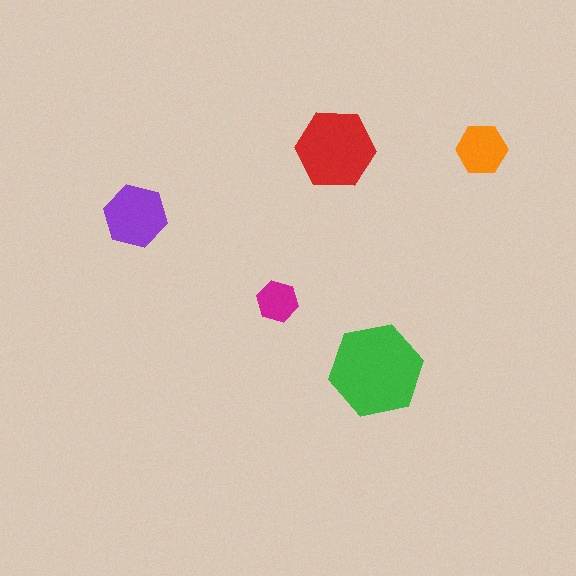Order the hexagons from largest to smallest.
the green one, the red one, the purple one, the orange one, the magenta one.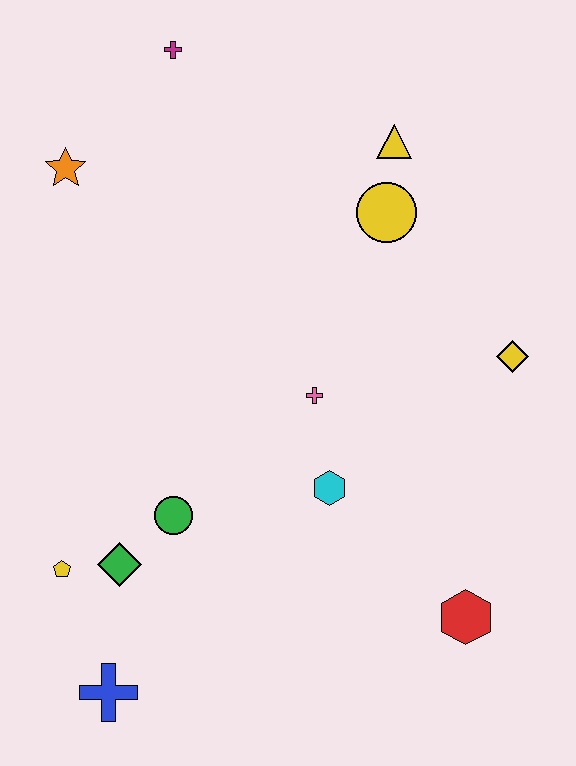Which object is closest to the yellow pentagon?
The green diamond is closest to the yellow pentagon.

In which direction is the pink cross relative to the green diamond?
The pink cross is to the right of the green diamond.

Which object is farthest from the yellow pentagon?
The yellow triangle is farthest from the yellow pentagon.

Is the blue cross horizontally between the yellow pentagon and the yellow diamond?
Yes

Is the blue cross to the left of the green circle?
Yes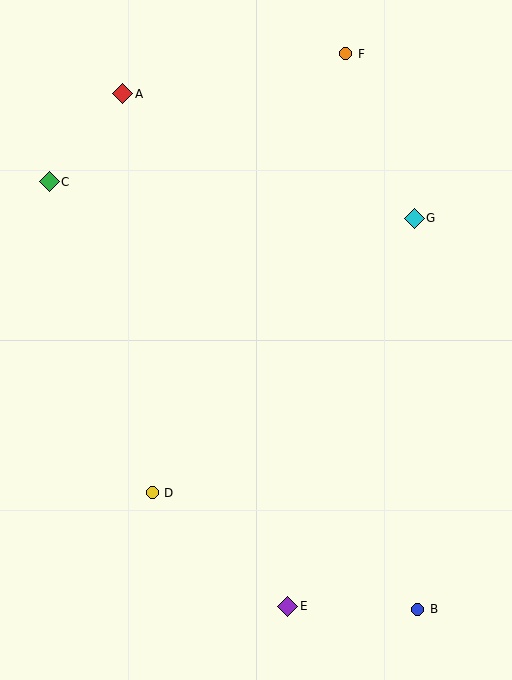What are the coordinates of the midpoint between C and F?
The midpoint between C and F is at (197, 118).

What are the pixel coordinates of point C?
Point C is at (49, 182).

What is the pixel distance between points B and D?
The distance between B and D is 290 pixels.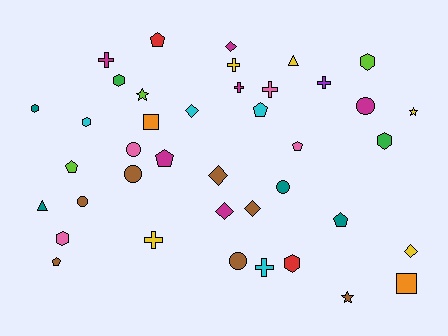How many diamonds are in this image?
There are 6 diamonds.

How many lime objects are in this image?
There are 3 lime objects.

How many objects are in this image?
There are 40 objects.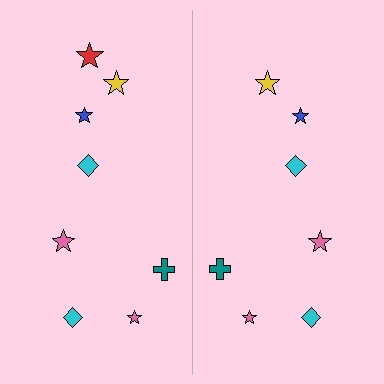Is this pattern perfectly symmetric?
No, the pattern is not perfectly symmetric. A red star is missing from the right side.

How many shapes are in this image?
There are 15 shapes in this image.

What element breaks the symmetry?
A red star is missing from the right side.